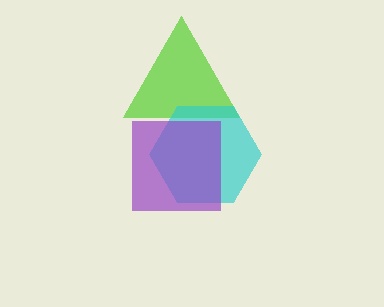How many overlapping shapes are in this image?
There are 3 overlapping shapes in the image.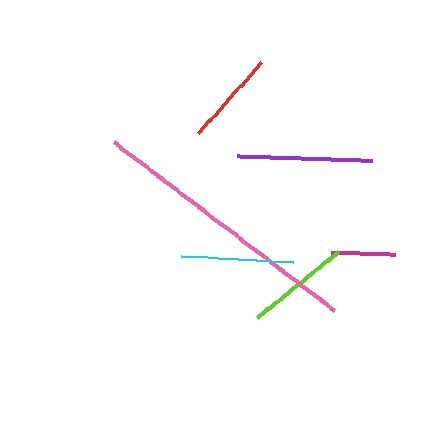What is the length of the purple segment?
The purple segment is approximately 135 pixels long.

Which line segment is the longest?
The pink line is the longest at approximately 278 pixels.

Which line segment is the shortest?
The magenta line is the shortest at approximately 64 pixels.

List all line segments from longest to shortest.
From longest to shortest: pink, purple, cyan, lime, red, magenta.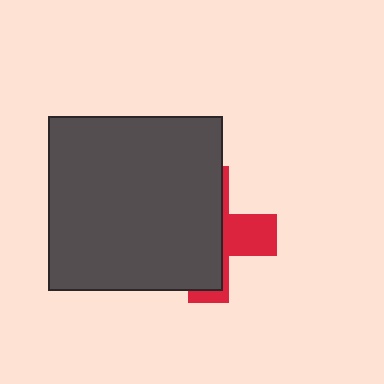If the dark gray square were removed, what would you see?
You would see the complete red cross.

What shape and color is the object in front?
The object in front is a dark gray square.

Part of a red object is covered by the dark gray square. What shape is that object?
It is a cross.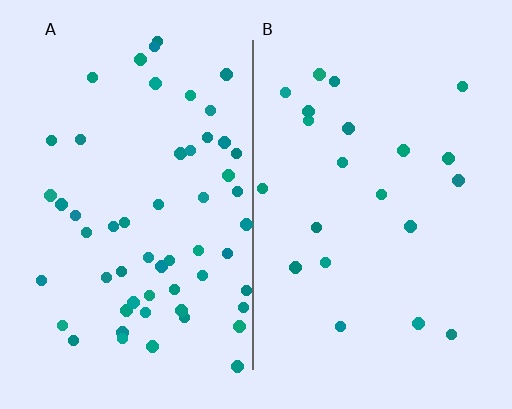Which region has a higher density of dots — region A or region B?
A (the left).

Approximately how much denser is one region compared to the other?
Approximately 2.6× — region A over region B.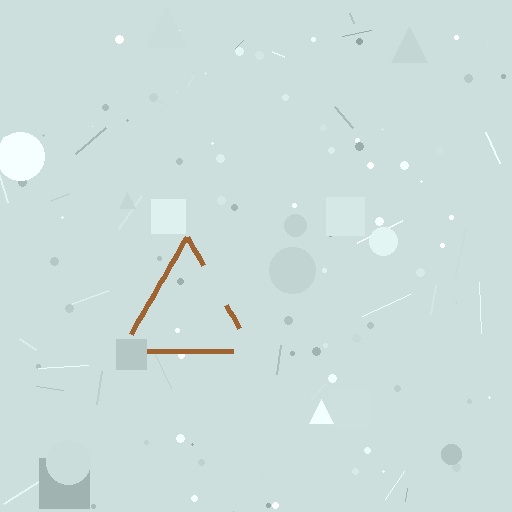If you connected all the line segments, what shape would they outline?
They would outline a triangle.